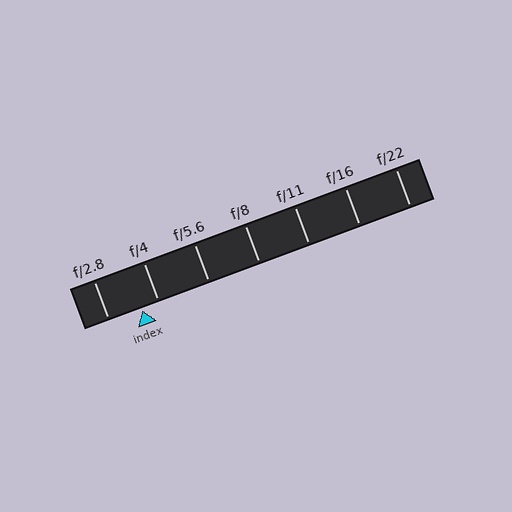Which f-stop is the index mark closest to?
The index mark is closest to f/4.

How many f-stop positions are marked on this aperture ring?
There are 7 f-stop positions marked.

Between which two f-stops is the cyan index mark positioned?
The index mark is between f/2.8 and f/4.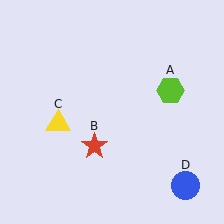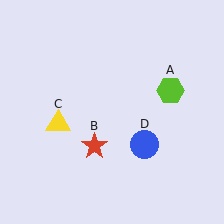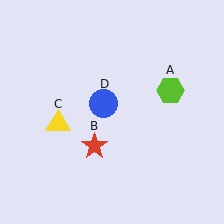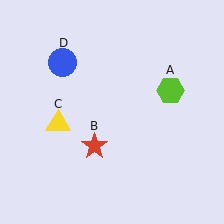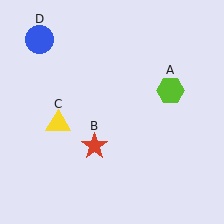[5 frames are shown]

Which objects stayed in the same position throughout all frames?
Lime hexagon (object A) and red star (object B) and yellow triangle (object C) remained stationary.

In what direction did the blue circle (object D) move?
The blue circle (object D) moved up and to the left.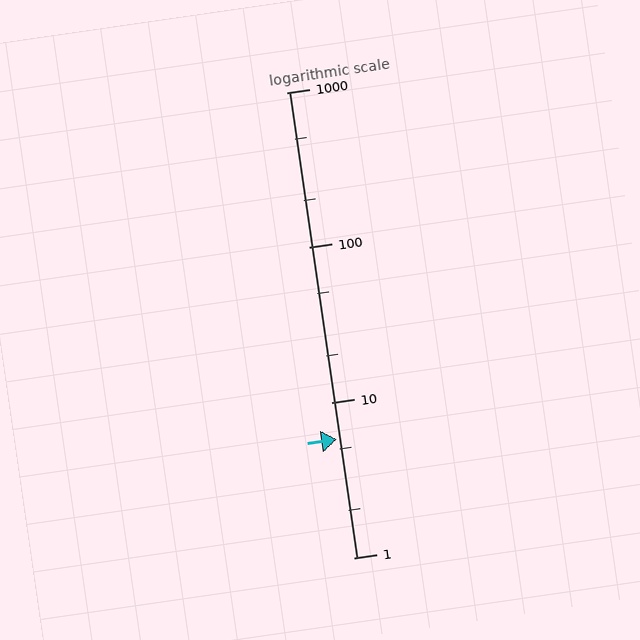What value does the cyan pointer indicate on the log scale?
The pointer indicates approximately 5.8.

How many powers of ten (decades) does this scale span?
The scale spans 3 decades, from 1 to 1000.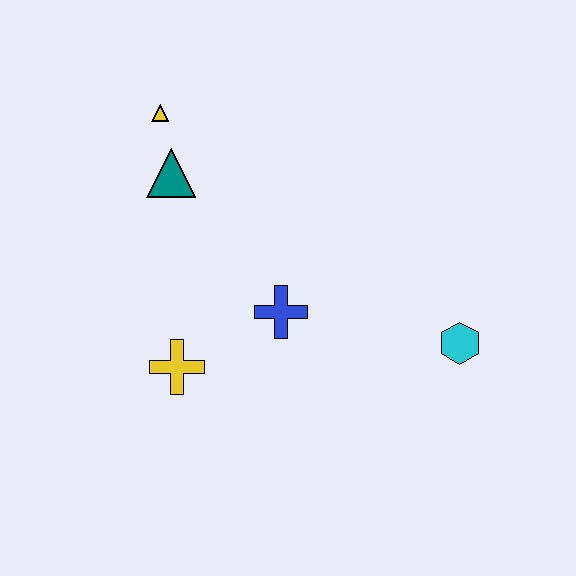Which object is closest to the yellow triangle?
The teal triangle is closest to the yellow triangle.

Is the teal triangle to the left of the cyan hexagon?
Yes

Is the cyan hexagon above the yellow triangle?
No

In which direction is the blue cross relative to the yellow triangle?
The blue cross is below the yellow triangle.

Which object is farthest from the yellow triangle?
The cyan hexagon is farthest from the yellow triangle.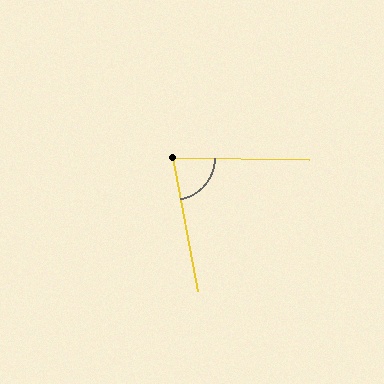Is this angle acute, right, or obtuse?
It is acute.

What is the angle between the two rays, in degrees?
Approximately 79 degrees.